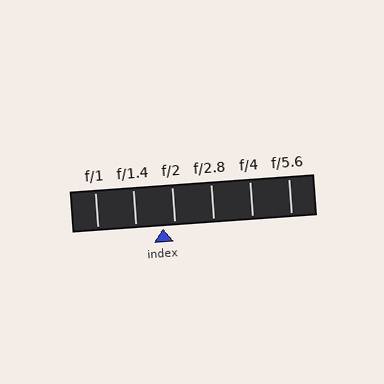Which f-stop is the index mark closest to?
The index mark is closest to f/2.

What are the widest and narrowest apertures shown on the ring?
The widest aperture shown is f/1 and the narrowest is f/5.6.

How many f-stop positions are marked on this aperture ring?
There are 6 f-stop positions marked.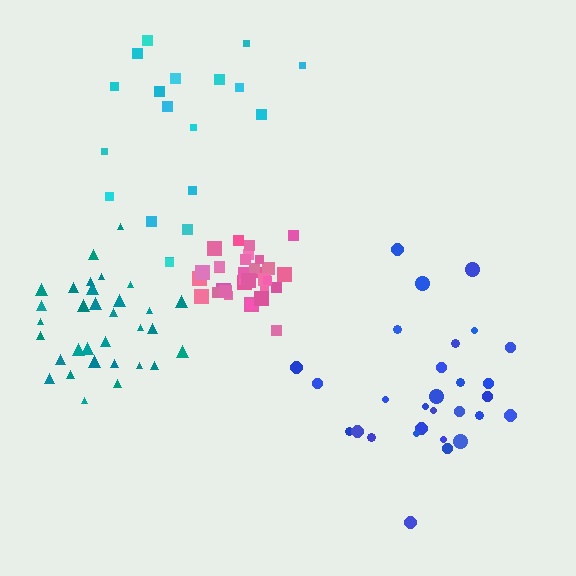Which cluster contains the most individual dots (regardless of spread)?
Pink (32).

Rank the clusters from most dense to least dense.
pink, teal, blue, cyan.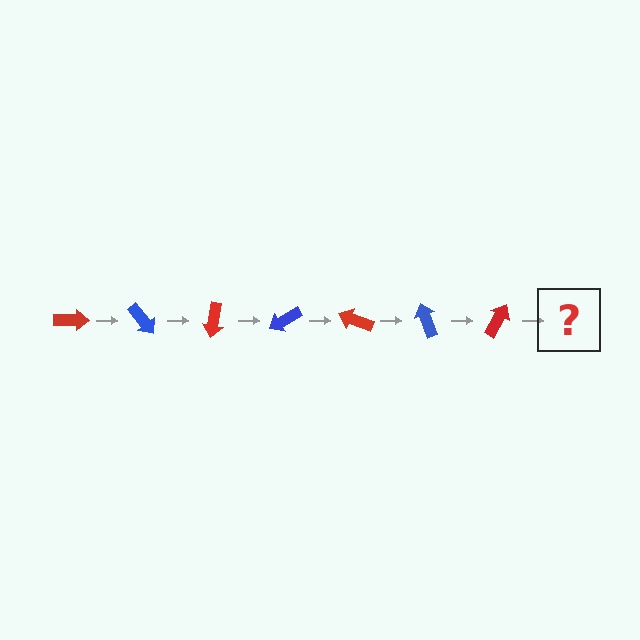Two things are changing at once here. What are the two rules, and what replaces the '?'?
The two rules are that it rotates 50 degrees each step and the color cycles through red and blue. The '?' should be a blue arrow, rotated 350 degrees from the start.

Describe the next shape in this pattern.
It should be a blue arrow, rotated 350 degrees from the start.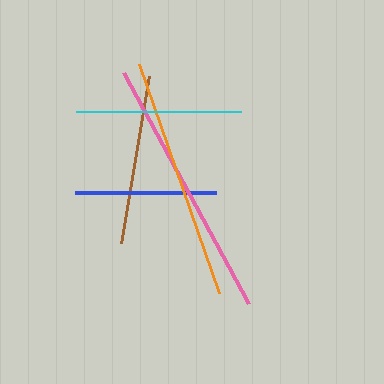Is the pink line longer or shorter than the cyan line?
The pink line is longer than the cyan line.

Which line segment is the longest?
The pink line is the longest at approximately 262 pixels.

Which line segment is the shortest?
The blue line is the shortest at approximately 142 pixels.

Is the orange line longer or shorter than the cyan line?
The orange line is longer than the cyan line.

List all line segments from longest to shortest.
From longest to shortest: pink, orange, brown, cyan, blue.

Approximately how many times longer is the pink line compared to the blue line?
The pink line is approximately 1.9 times the length of the blue line.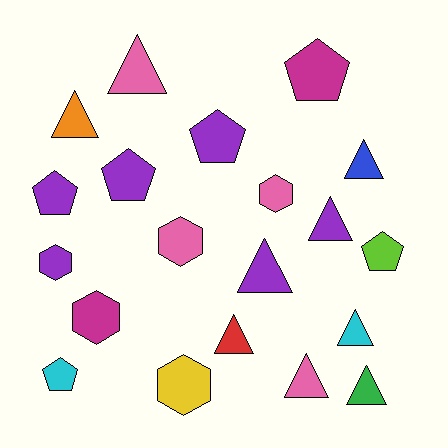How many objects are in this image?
There are 20 objects.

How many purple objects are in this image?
There are 6 purple objects.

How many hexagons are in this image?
There are 5 hexagons.